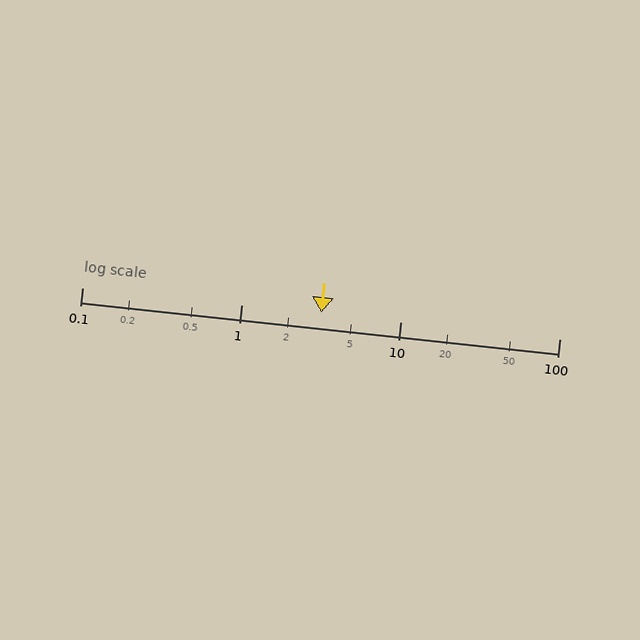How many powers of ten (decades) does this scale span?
The scale spans 3 decades, from 0.1 to 100.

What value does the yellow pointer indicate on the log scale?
The pointer indicates approximately 3.2.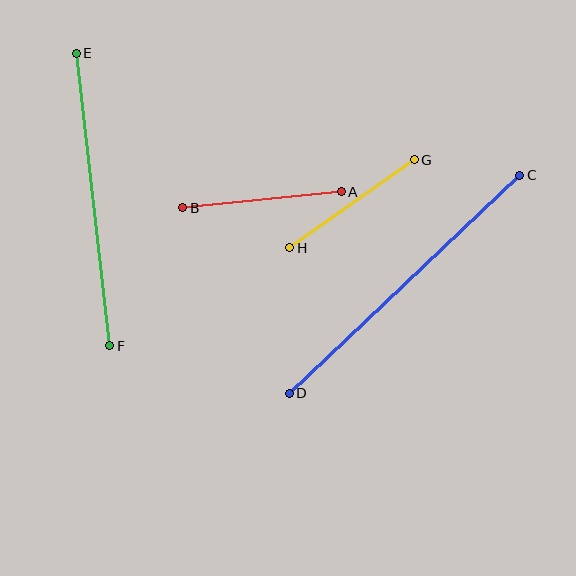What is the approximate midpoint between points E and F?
The midpoint is at approximately (93, 199) pixels.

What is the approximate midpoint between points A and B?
The midpoint is at approximately (262, 200) pixels.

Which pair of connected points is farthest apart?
Points C and D are farthest apart.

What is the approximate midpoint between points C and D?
The midpoint is at approximately (404, 284) pixels.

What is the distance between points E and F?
The distance is approximately 294 pixels.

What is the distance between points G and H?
The distance is approximately 152 pixels.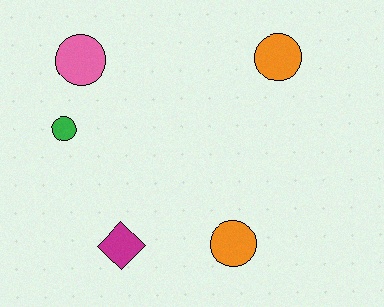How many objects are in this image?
There are 5 objects.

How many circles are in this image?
There are 4 circles.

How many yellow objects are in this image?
There are no yellow objects.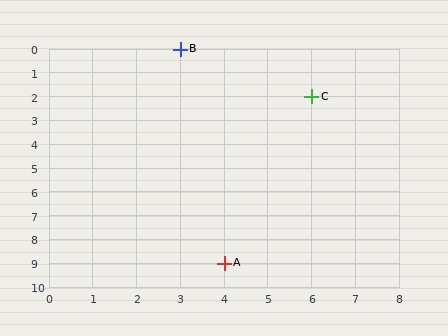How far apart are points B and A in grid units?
Points B and A are 1 column and 9 rows apart (about 9.1 grid units diagonally).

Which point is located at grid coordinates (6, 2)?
Point C is at (6, 2).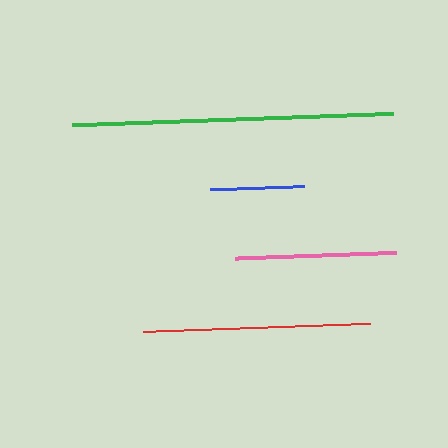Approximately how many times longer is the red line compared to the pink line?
The red line is approximately 1.4 times the length of the pink line.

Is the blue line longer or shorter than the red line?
The red line is longer than the blue line.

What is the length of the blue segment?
The blue segment is approximately 94 pixels long.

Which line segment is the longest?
The green line is the longest at approximately 321 pixels.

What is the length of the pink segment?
The pink segment is approximately 161 pixels long.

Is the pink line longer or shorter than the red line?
The red line is longer than the pink line.